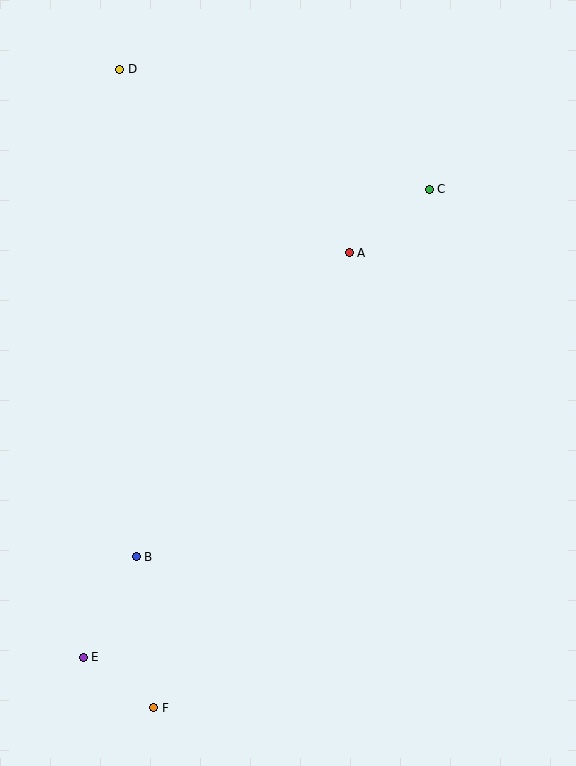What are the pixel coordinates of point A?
Point A is at (349, 253).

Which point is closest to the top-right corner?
Point C is closest to the top-right corner.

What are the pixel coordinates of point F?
Point F is at (154, 708).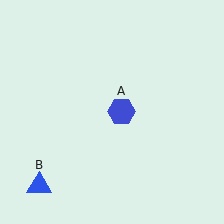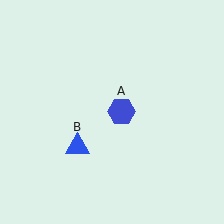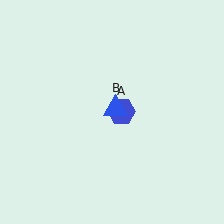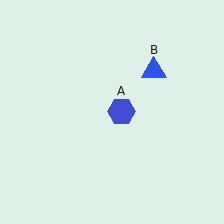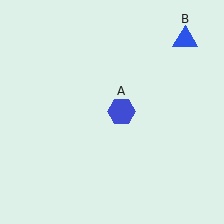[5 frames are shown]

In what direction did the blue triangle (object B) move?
The blue triangle (object B) moved up and to the right.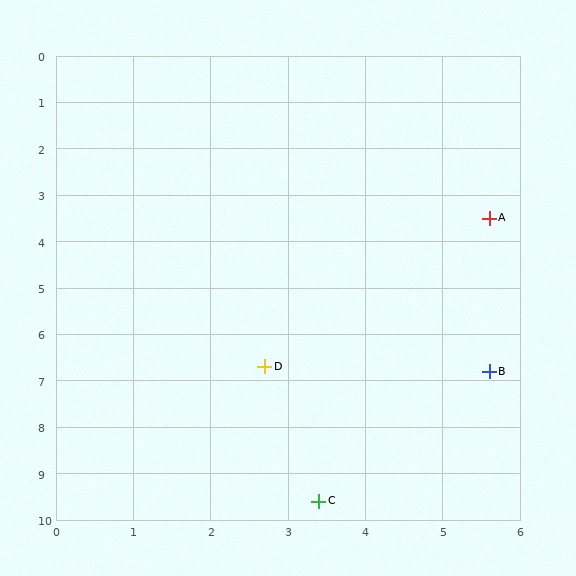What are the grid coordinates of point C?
Point C is at approximately (3.4, 9.6).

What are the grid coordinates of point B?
Point B is at approximately (5.6, 6.8).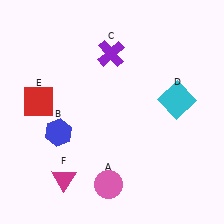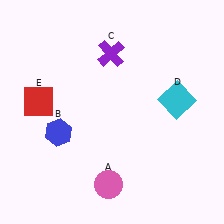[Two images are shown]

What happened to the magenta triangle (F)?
The magenta triangle (F) was removed in Image 2. It was in the bottom-left area of Image 1.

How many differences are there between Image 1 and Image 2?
There is 1 difference between the two images.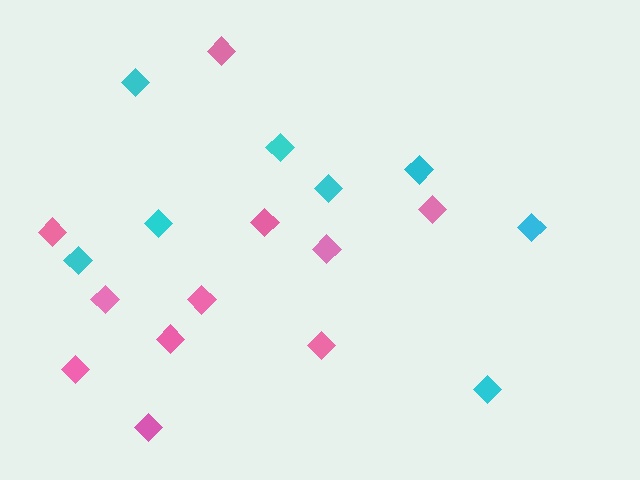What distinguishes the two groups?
There are 2 groups: one group of pink diamonds (11) and one group of cyan diamonds (8).